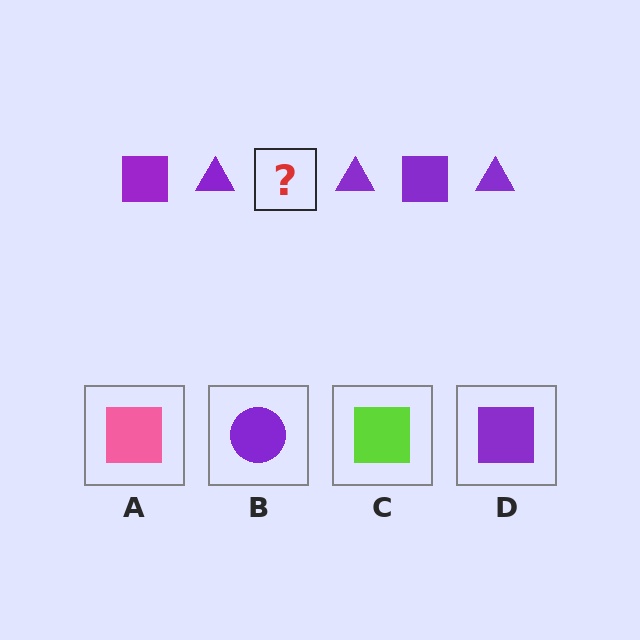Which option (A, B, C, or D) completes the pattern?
D.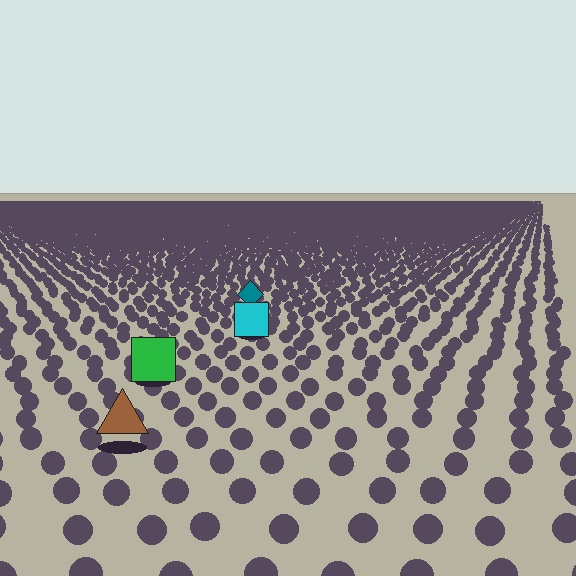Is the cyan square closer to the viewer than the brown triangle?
No. The brown triangle is closer — you can tell from the texture gradient: the ground texture is coarser near it.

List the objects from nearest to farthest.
From nearest to farthest: the brown triangle, the green square, the cyan square, the teal diamond.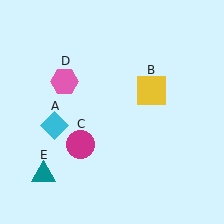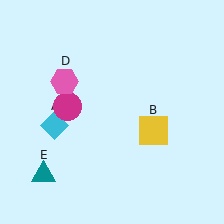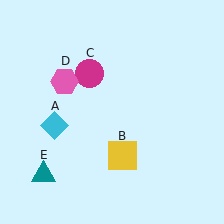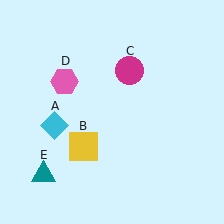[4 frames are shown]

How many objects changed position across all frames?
2 objects changed position: yellow square (object B), magenta circle (object C).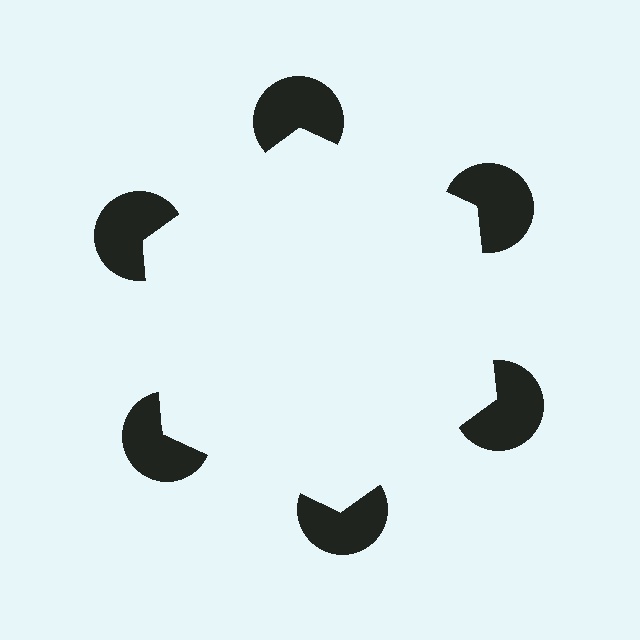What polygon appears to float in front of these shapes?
An illusory hexagon — its edges are inferred from the aligned wedge cuts in the pac-man discs, not physically drawn.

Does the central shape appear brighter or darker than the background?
It typically appears slightly brighter than the background, even though no actual brightness change is drawn.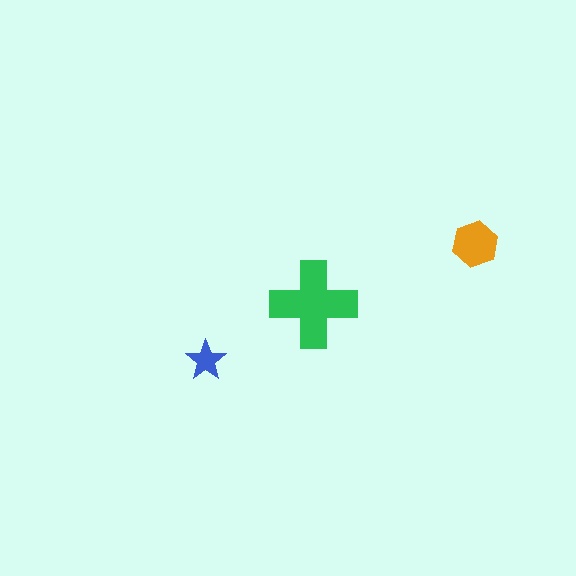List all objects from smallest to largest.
The blue star, the orange hexagon, the green cross.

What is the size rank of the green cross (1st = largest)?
1st.